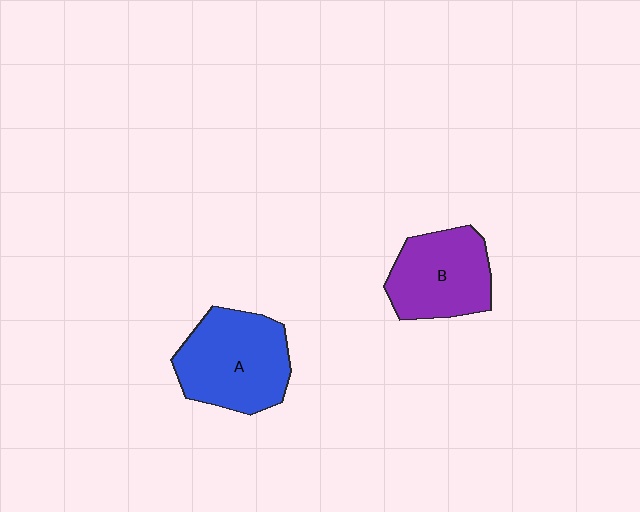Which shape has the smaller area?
Shape B (purple).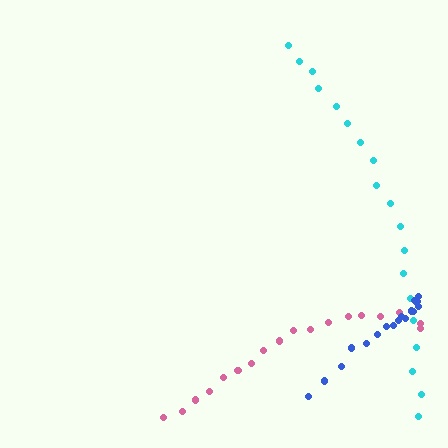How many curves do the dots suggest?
There are 3 distinct paths.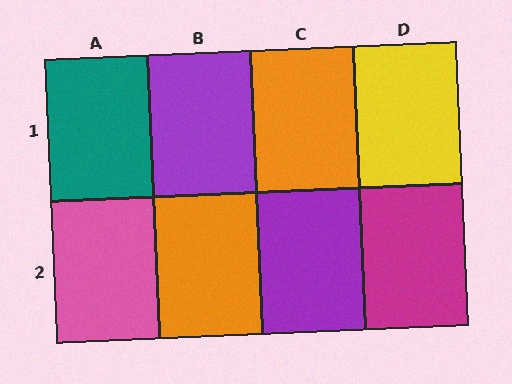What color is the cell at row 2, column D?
Magenta.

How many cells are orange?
2 cells are orange.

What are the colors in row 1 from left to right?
Teal, purple, orange, yellow.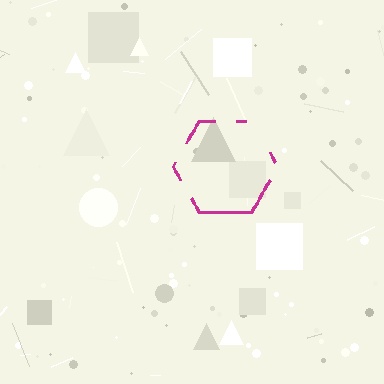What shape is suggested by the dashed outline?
The dashed outline suggests a hexagon.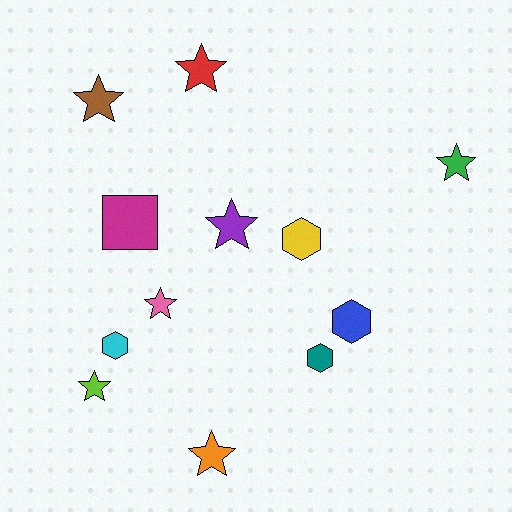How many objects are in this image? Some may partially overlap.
There are 12 objects.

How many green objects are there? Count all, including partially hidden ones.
There is 1 green object.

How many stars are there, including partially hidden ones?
There are 7 stars.